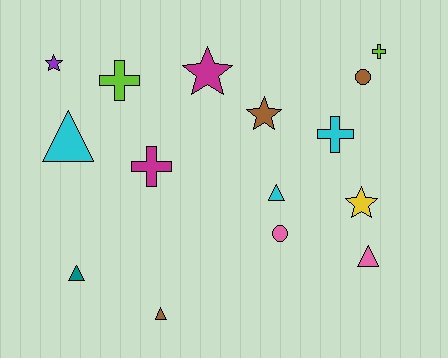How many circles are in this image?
There are 2 circles.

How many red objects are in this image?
There are no red objects.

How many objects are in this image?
There are 15 objects.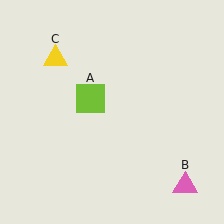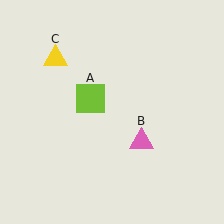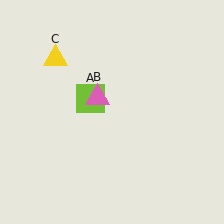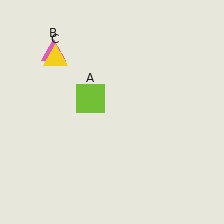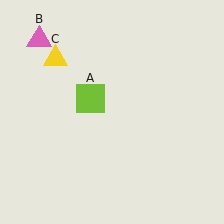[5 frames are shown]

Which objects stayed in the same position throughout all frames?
Lime square (object A) and yellow triangle (object C) remained stationary.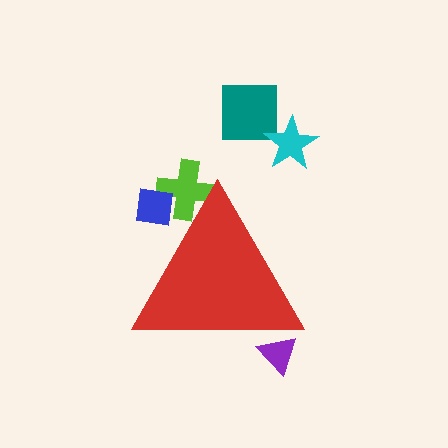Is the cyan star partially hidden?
No, the cyan star is fully visible.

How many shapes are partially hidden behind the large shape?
3 shapes are partially hidden.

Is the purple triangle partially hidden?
Yes, the purple triangle is partially hidden behind the red triangle.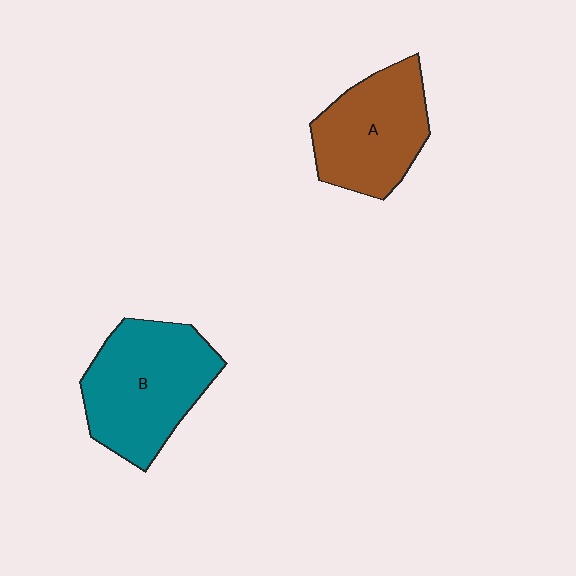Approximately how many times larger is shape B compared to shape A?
Approximately 1.2 times.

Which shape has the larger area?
Shape B (teal).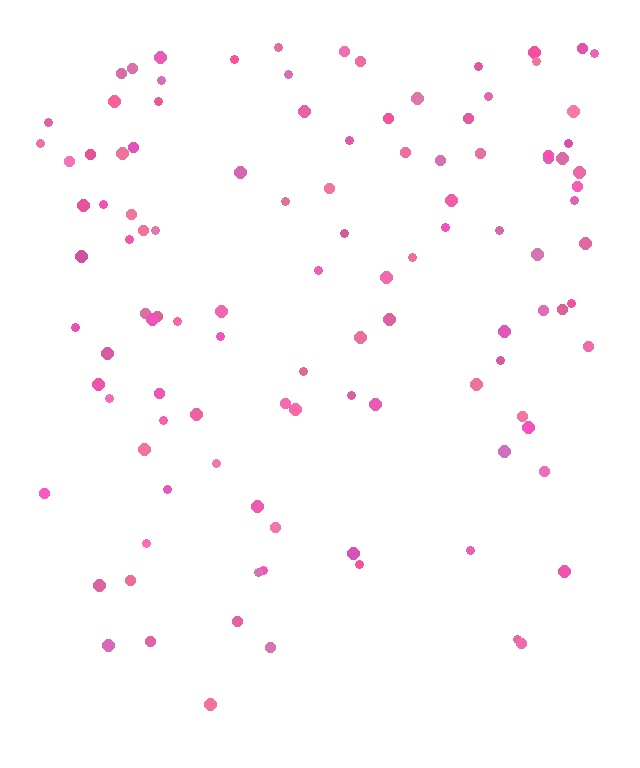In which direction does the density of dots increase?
From bottom to top, with the top side densest.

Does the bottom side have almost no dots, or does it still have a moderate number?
Still a moderate number, just noticeably fewer than the top.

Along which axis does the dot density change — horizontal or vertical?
Vertical.